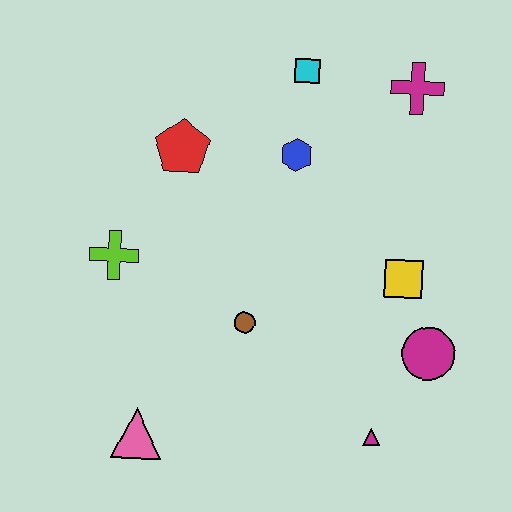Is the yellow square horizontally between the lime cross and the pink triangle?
No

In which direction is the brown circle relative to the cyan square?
The brown circle is below the cyan square.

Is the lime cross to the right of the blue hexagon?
No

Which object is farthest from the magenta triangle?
The cyan square is farthest from the magenta triangle.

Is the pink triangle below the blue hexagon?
Yes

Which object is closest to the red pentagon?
The blue hexagon is closest to the red pentagon.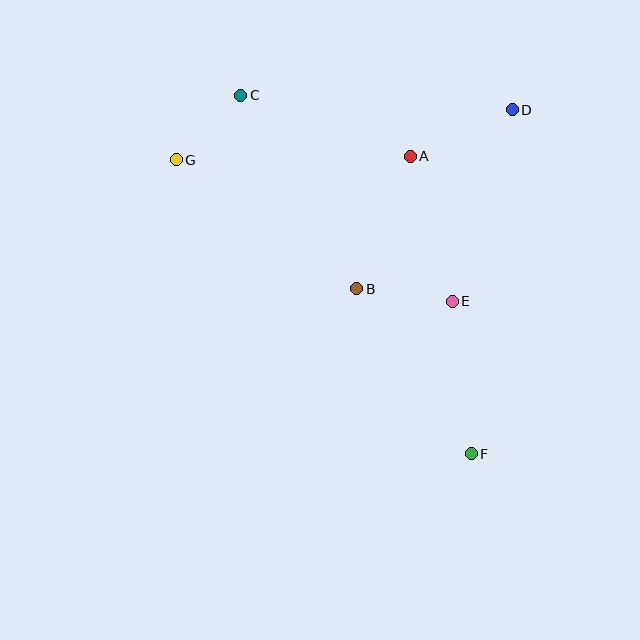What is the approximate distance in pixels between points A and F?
The distance between A and F is approximately 304 pixels.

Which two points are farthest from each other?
Points C and F are farthest from each other.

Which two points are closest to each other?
Points C and G are closest to each other.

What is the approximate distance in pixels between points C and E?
The distance between C and E is approximately 295 pixels.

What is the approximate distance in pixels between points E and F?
The distance between E and F is approximately 154 pixels.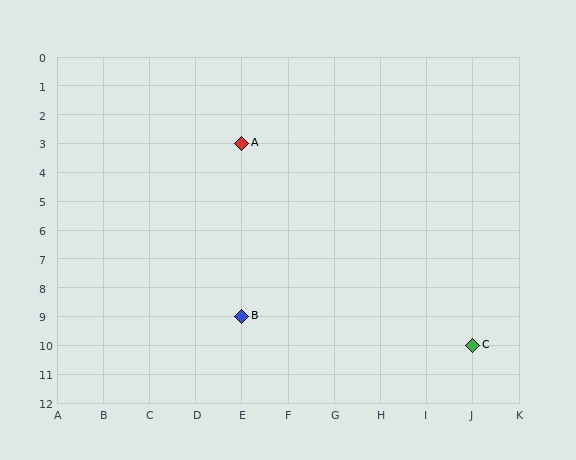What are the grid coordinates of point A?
Point A is at grid coordinates (E, 3).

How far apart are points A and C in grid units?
Points A and C are 5 columns and 7 rows apart (about 8.6 grid units diagonally).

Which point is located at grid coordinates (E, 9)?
Point B is at (E, 9).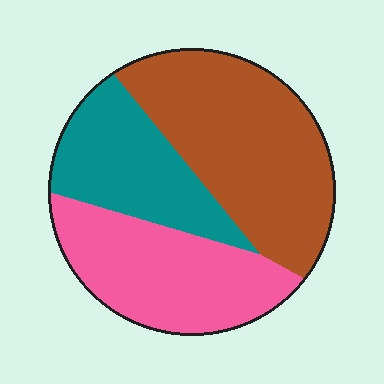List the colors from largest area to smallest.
From largest to smallest: brown, pink, teal.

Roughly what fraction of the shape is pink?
Pink takes up about one third (1/3) of the shape.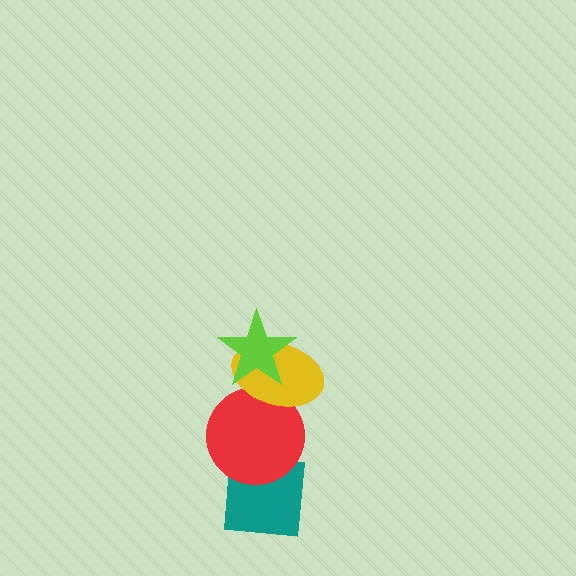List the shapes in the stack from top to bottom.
From top to bottom: the lime star, the yellow ellipse, the red circle, the teal square.